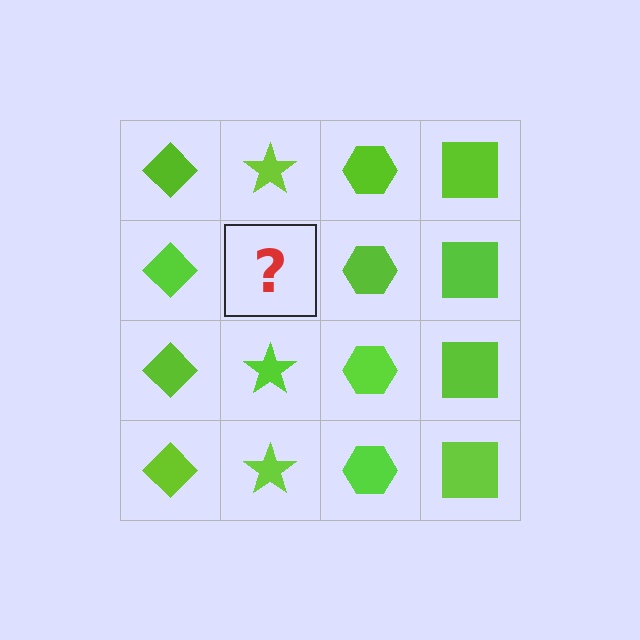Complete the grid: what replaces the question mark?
The question mark should be replaced with a lime star.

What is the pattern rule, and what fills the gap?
The rule is that each column has a consistent shape. The gap should be filled with a lime star.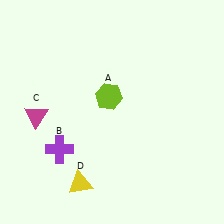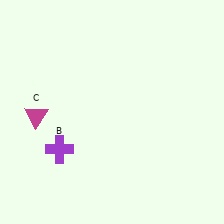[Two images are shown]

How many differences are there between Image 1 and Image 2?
There are 2 differences between the two images.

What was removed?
The yellow triangle (D), the lime hexagon (A) were removed in Image 2.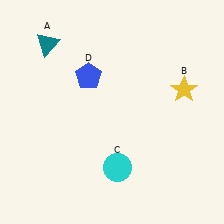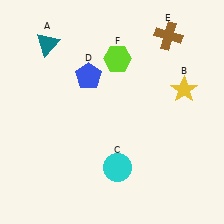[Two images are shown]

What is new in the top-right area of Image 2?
A lime hexagon (F) was added in the top-right area of Image 2.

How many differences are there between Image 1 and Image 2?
There are 2 differences between the two images.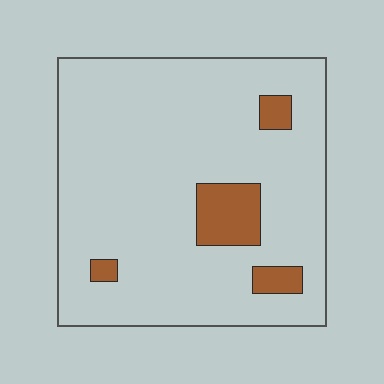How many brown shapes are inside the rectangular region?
4.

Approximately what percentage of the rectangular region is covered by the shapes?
Approximately 10%.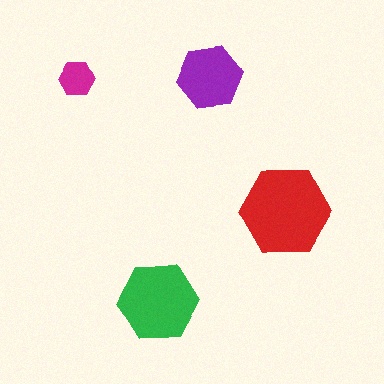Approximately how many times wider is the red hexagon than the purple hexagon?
About 1.5 times wider.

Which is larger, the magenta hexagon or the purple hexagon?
The purple one.